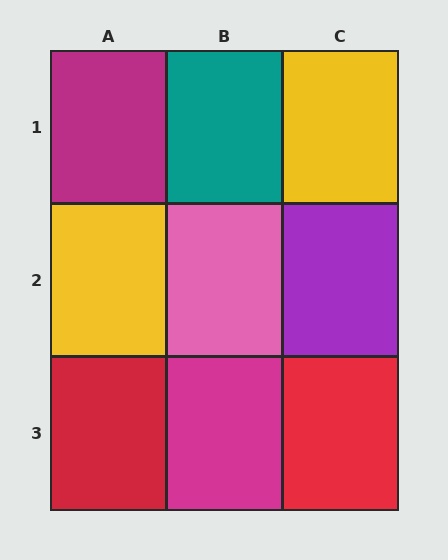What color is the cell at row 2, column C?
Purple.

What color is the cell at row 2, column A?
Yellow.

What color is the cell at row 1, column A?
Magenta.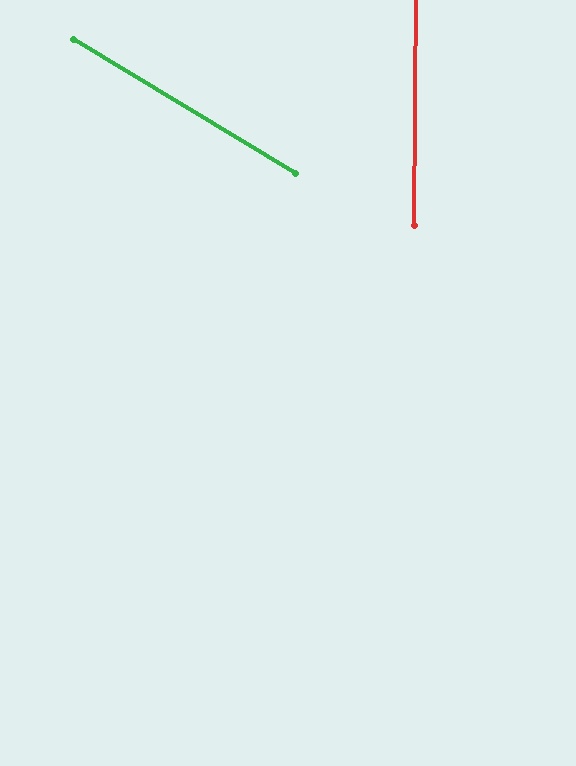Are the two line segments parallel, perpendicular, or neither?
Neither parallel nor perpendicular — they differ by about 59°.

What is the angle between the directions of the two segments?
Approximately 59 degrees.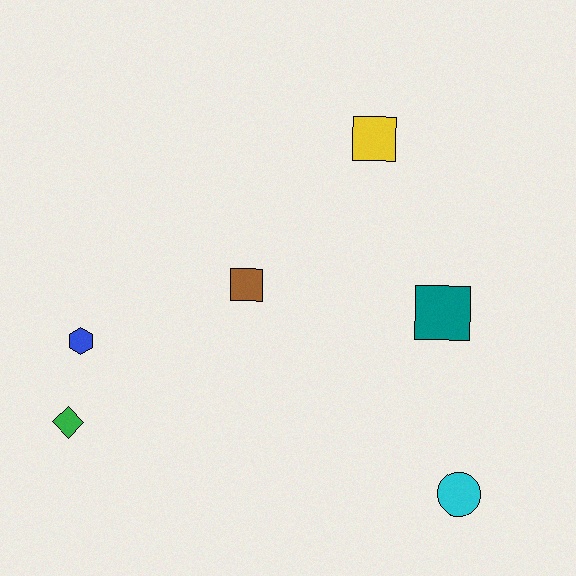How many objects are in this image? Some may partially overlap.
There are 6 objects.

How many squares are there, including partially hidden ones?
There are 3 squares.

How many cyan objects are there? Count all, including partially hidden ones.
There is 1 cyan object.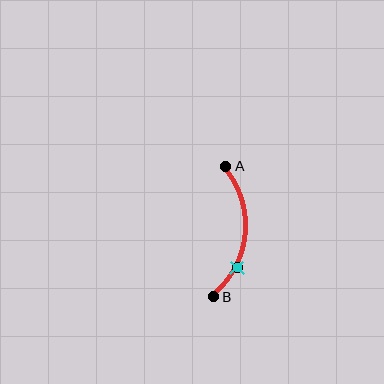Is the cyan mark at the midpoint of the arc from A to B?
No. The cyan mark lies on the arc but is closer to endpoint B. The arc midpoint would be at the point on the curve equidistant along the arc from both A and B.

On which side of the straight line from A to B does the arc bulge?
The arc bulges to the right of the straight line connecting A and B.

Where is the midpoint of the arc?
The arc midpoint is the point on the curve farthest from the straight line joining A and B. It sits to the right of that line.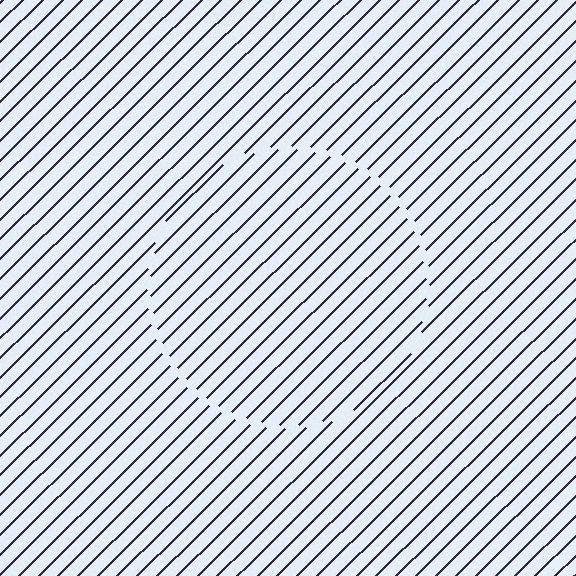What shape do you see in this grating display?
An illusory circle. The interior of the shape contains the same grating, shifted by half a period — the contour is defined by the phase discontinuity where line-ends from the inner and outer gratings abut.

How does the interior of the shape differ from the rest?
The interior of the shape contains the same grating, shifted by half a period — the contour is defined by the phase discontinuity where line-ends from the inner and outer gratings abut.